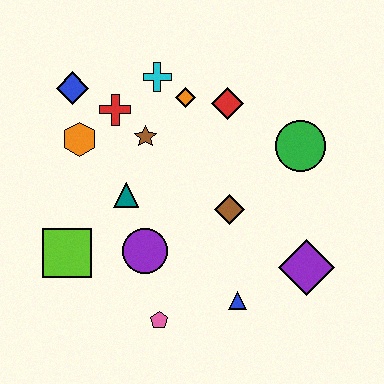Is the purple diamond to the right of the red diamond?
Yes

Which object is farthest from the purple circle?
The green circle is farthest from the purple circle.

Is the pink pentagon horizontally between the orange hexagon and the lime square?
No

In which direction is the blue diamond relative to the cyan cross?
The blue diamond is to the left of the cyan cross.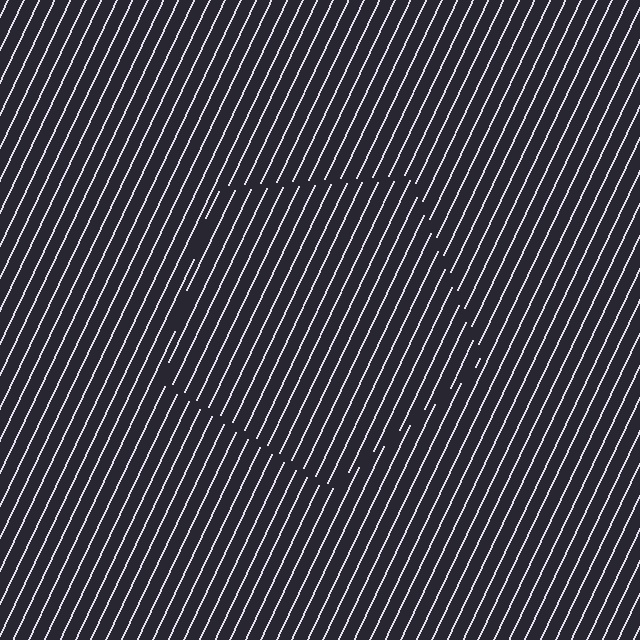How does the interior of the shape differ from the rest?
The interior of the shape contains the same grating, shifted by half a period — the contour is defined by the phase discontinuity where line-ends from the inner and outer gratings abut.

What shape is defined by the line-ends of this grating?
An illusory pentagon. The interior of the shape contains the same grating, shifted by half a period — the contour is defined by the phase discontinuity where line-ends from the inner and outer gratings abut.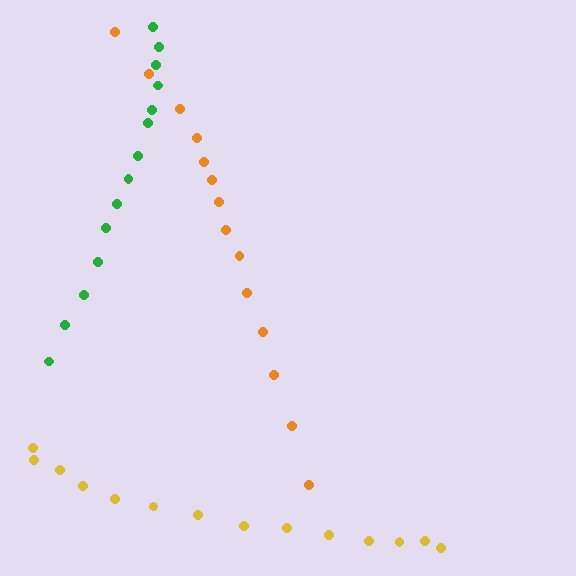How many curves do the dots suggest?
There are 3 distinct paths.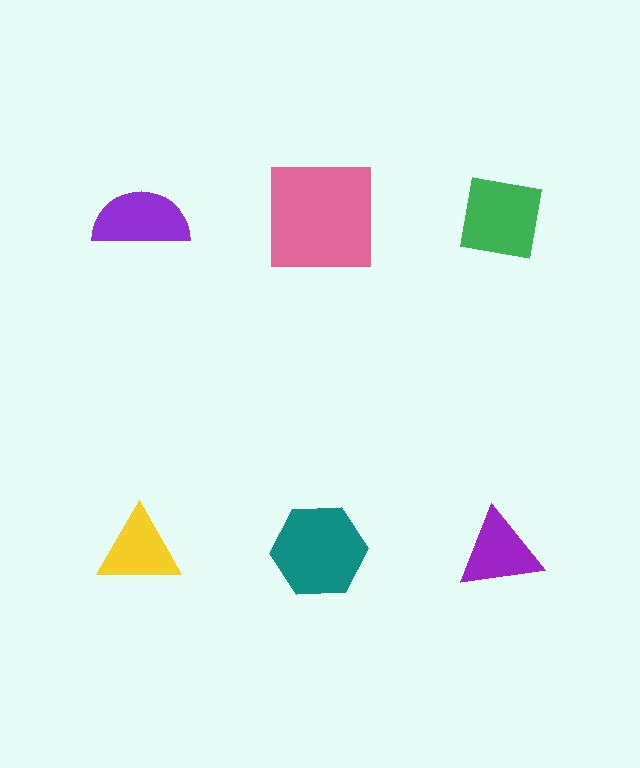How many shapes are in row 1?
3 shapes.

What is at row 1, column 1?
A purple semicircle.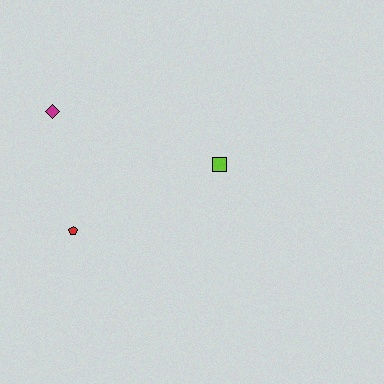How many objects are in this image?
There are 3 objects.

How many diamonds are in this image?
There is 1 diamond.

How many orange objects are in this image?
There are no orange objects.